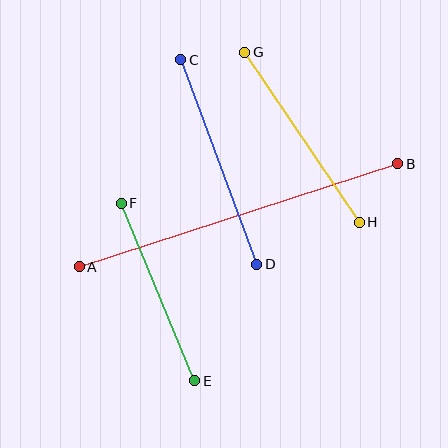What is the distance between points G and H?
The distance is approximately 205 pixels.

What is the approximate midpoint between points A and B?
The midpoint is at approximately (238, 215) pixels.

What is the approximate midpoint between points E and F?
The midpoint is at approximately (158, 292) pixels.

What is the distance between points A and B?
The distance is approximately 335 pixels.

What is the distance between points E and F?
The distance is approximately 192 pixels.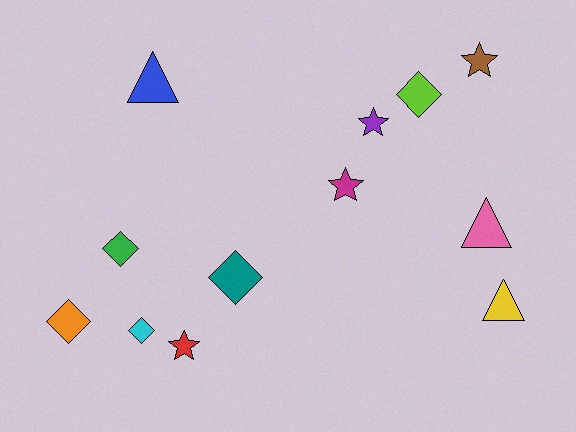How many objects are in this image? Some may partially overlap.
There are 12 objects.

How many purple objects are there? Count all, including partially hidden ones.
There is 1 purple object.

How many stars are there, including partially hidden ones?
There are 4 stars.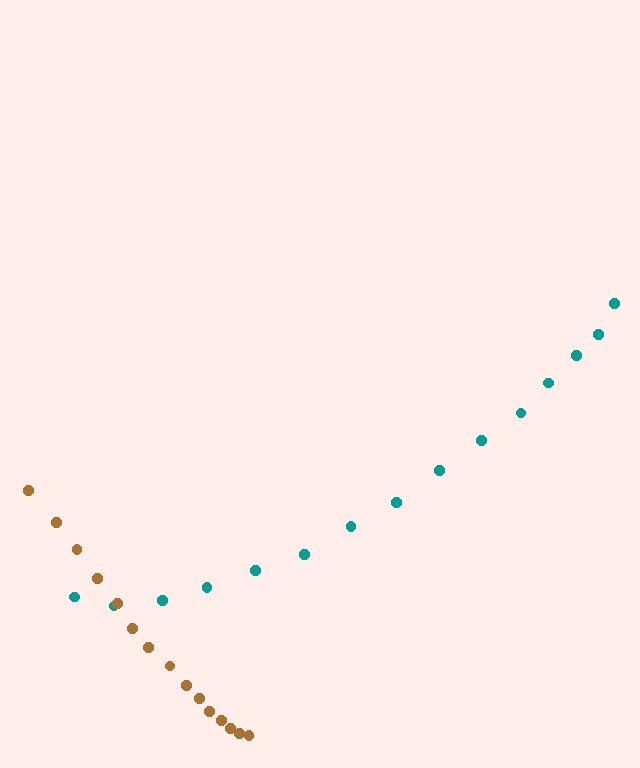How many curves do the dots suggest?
There are 2 distinct paths.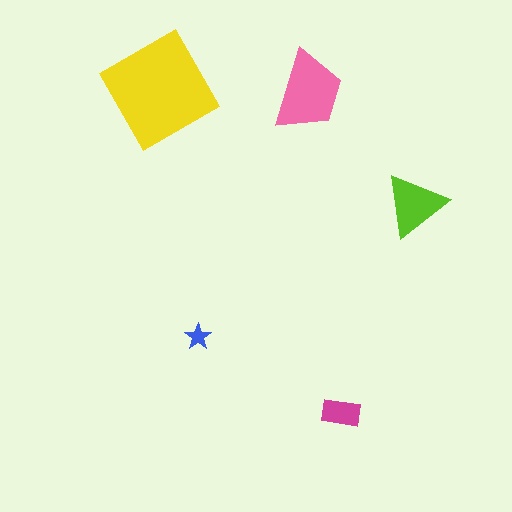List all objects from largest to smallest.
The yellow square, the pink trapezoid, the lime triangle, the magenta rectangle, the blue star.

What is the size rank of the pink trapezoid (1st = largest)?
2nd.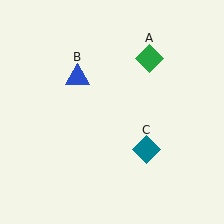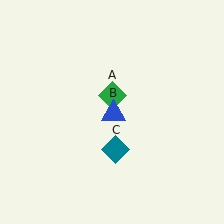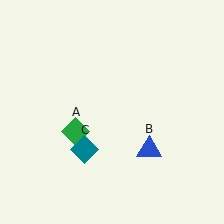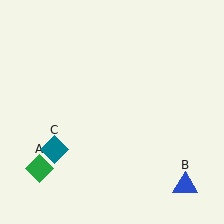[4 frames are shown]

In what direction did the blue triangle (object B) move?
The blue triangle (object B) moved down and to the right.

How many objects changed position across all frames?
3 objects changed position: green diamond (object A), blue triangle (object B), teal diamond (object C).